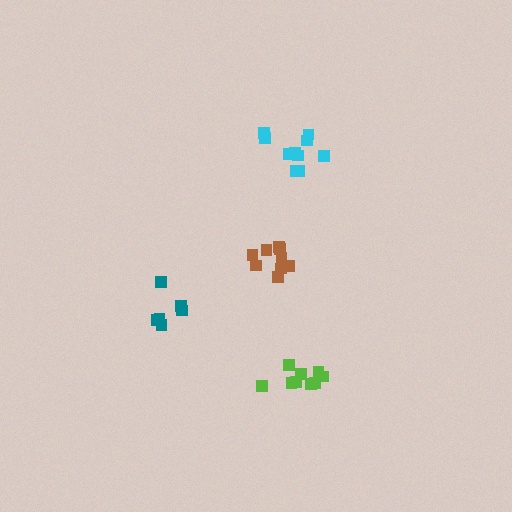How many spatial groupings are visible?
There are 4 spatial groupings.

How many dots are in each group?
Group 1: 7 dots, Group 2: 10 dots, Group 3: 9 dots, Group 4: 9 dots (35 total).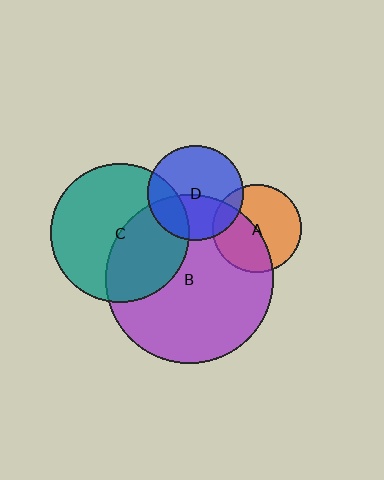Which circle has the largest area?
Circle B (purple).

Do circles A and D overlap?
Yes.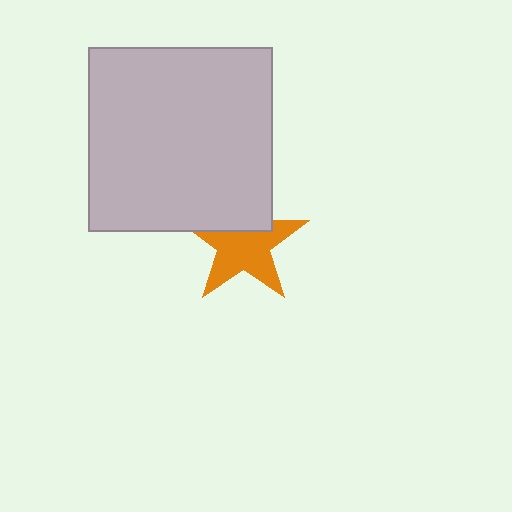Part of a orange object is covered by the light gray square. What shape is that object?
It is a star.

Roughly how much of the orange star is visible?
Most of it is visible (roughly 68%).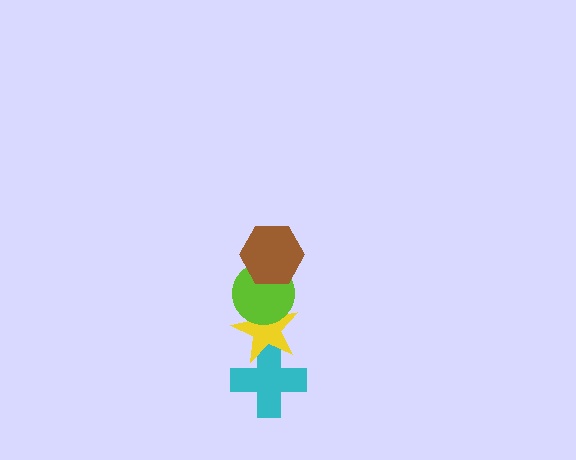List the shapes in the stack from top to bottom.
From top to bottom: the brown hexagon, the lime circle, the yellow star, the cyan cross.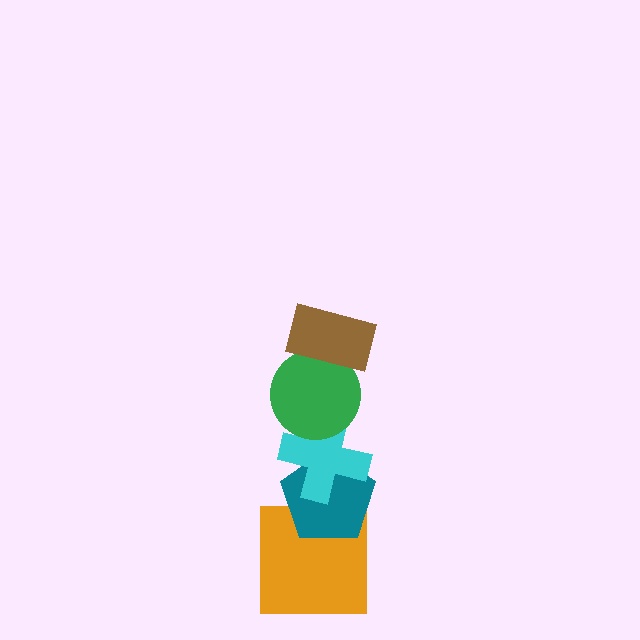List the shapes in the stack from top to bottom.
From top to bottom: the brown rectangle, the green circle, the cyan cross, the teal pentagon, the orange square.